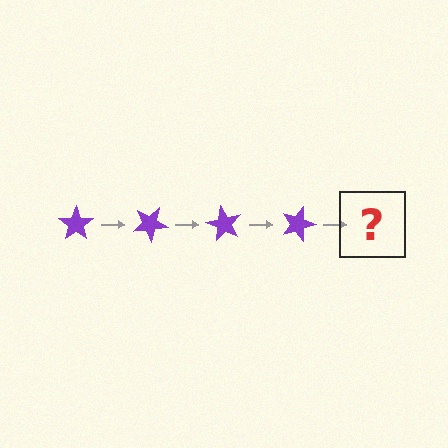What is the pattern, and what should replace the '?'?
The pattern is that the star rotates 30 degrees each step. The '?' should be a purple star rotated 120 degrees.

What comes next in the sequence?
The next element should be a purple star rotated 120 degrees.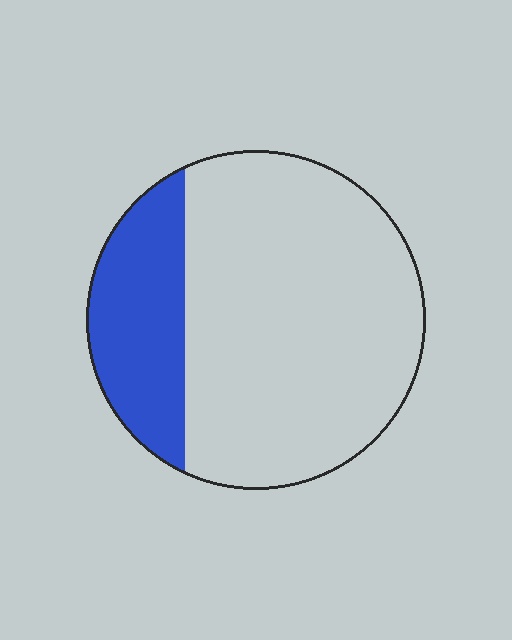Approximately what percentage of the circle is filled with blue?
Approximately 25%.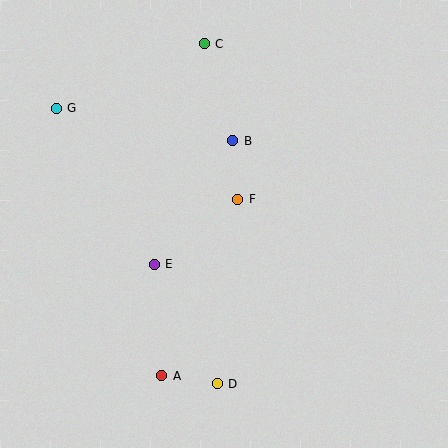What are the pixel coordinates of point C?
Point C is at (204, 44).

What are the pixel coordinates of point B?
Point B is at (233, 141).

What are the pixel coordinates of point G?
Point G is at (56, 108).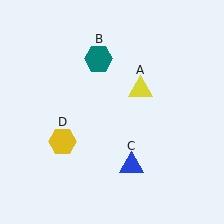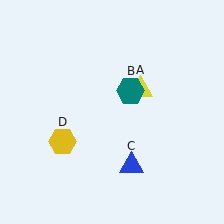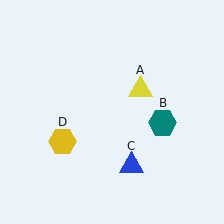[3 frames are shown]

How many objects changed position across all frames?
1 object changed position: teal hexagon (object B).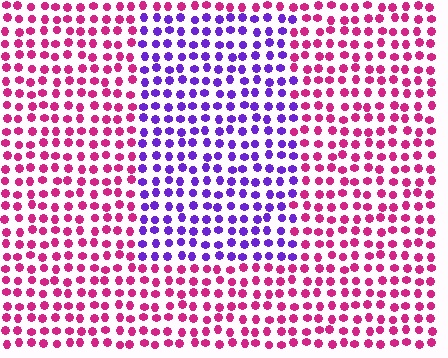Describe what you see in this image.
The image is filled with small magenta elements in a uniform arrangement. A rectangle-shaped region is visible where the elements are tinted to a slightly different hue, forming a subtle color boundary.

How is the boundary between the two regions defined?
The boundary is defined purely by a slight shift in hue (about 62 degrees). Spacing, size, and orientation are identical on both sides.